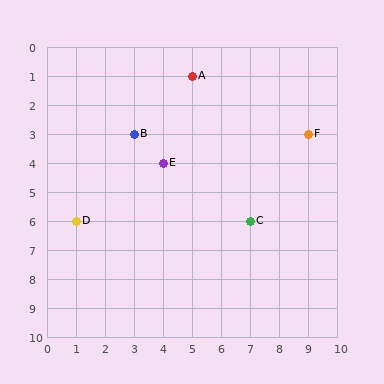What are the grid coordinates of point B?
Point B is at grid coordinates (3, 3).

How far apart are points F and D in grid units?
Points F and D are 8 columns and 3 rows apart (about 8.5 grid units diagonally).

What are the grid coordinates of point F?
Point F is at grid coordinates (9, 3).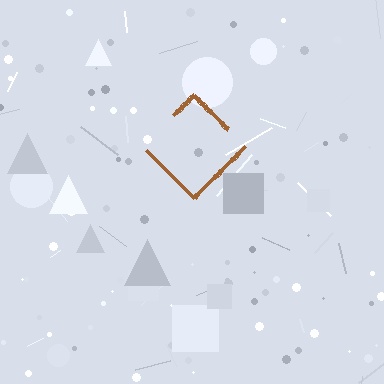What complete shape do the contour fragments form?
The contour fragments form a diamond.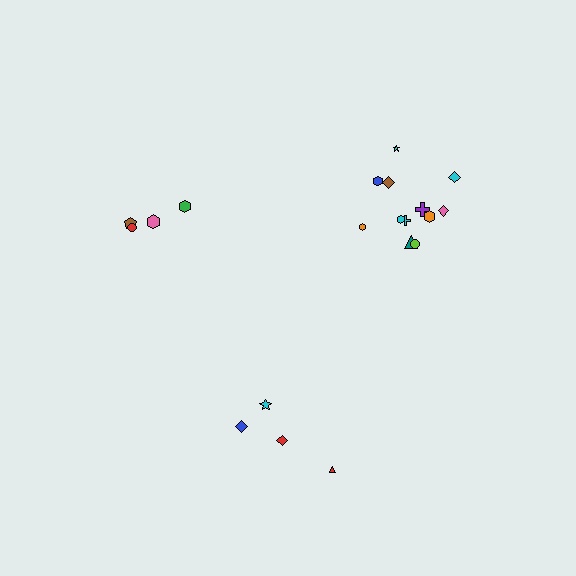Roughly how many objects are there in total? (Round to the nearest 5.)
Roughly 20 objects in total.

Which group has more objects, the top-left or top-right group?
The top-right group.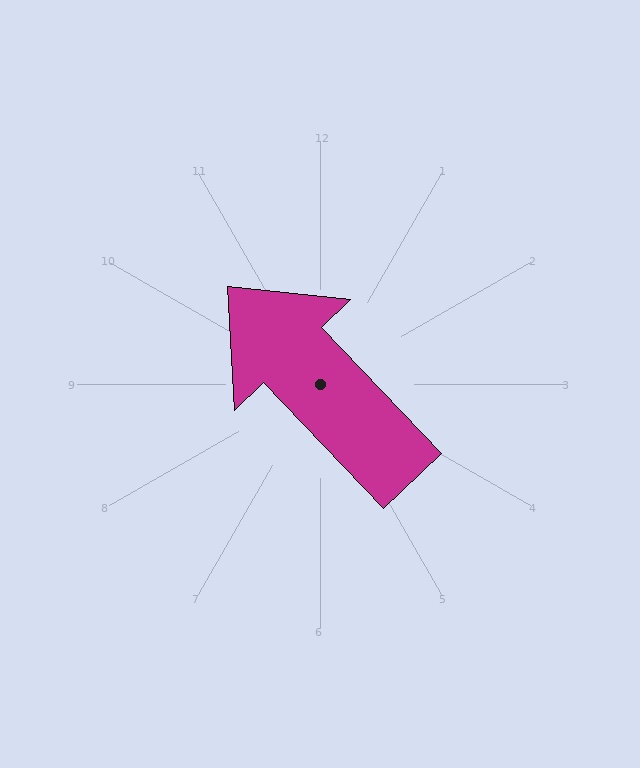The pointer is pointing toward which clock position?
Roughly 11 o'clock.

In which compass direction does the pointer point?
Northwest.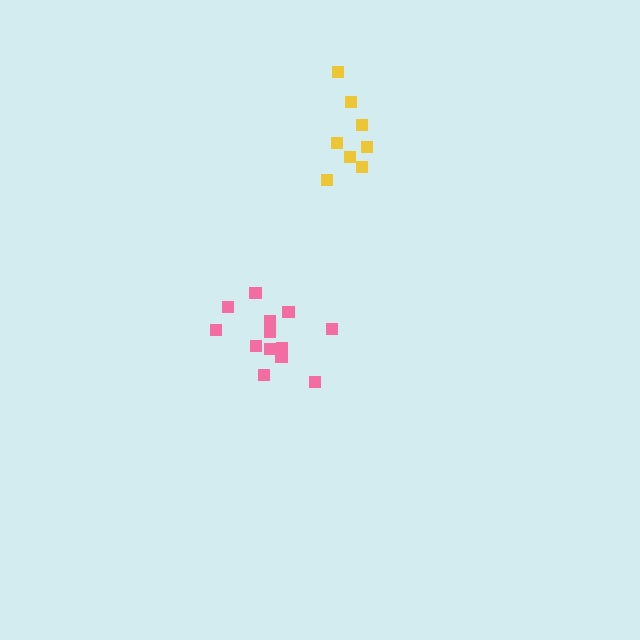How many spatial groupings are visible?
There are 2 spatial groupings.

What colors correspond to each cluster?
The clusters are colored: pink, yellow.